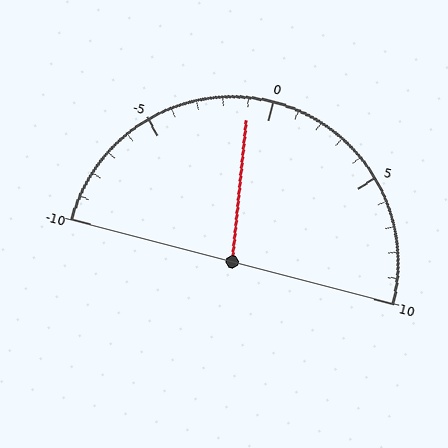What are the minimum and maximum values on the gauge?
The gauge ranges from -10 to 10.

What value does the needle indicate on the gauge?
The needle indicates approximately -1.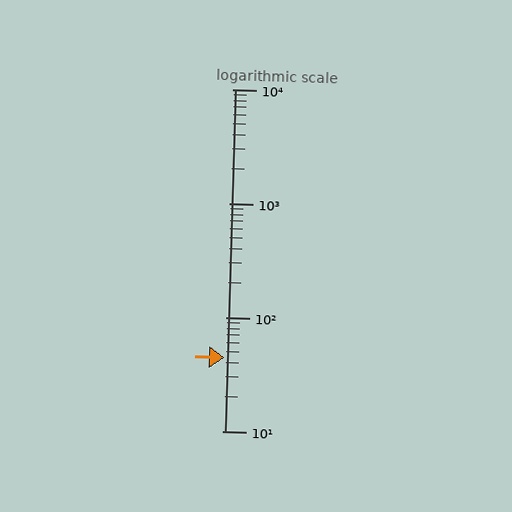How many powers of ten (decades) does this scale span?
The scale spans 3 decades, from 10 to 10000.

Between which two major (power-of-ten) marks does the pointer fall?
The pointer is between 10 and 100.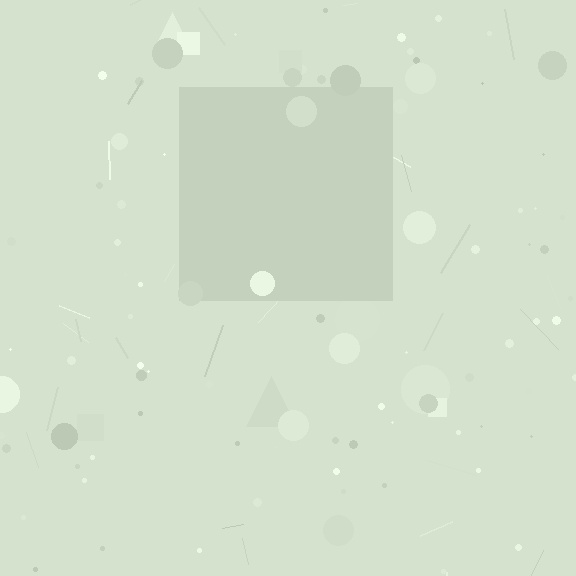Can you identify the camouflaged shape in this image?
The camouflaged shape is a square.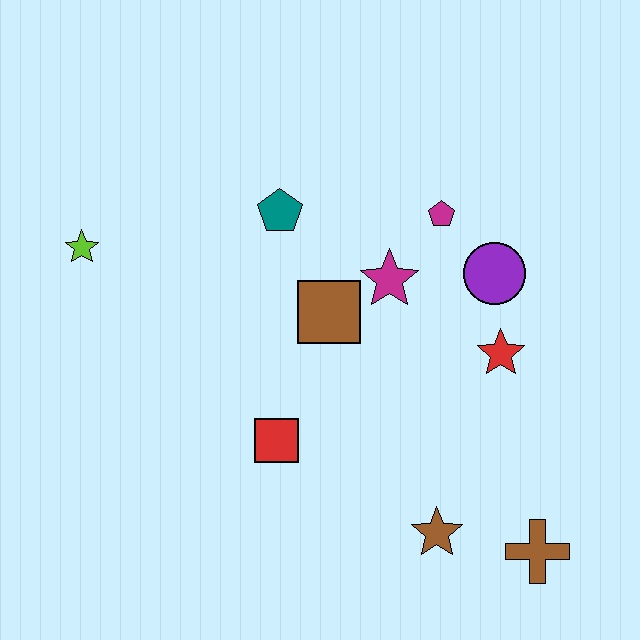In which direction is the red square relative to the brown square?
The red square is below the brown square.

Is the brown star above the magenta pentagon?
No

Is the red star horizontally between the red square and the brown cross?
Yes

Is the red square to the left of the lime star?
No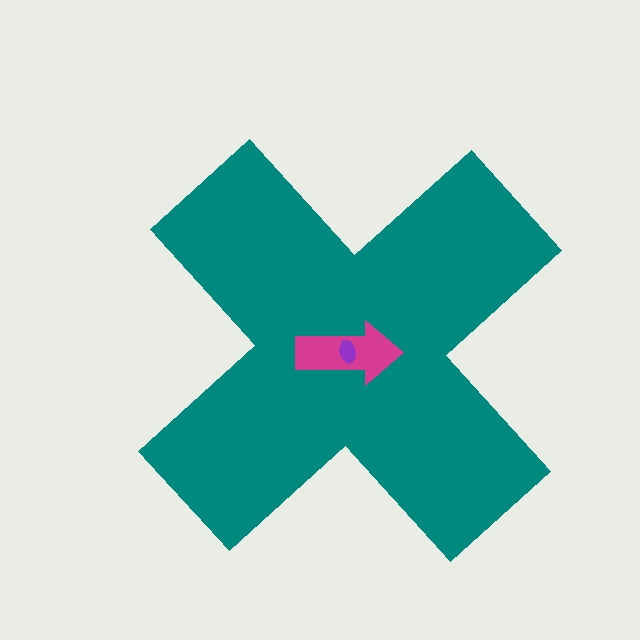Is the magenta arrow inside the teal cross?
Yes.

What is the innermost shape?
The purple ellipse.